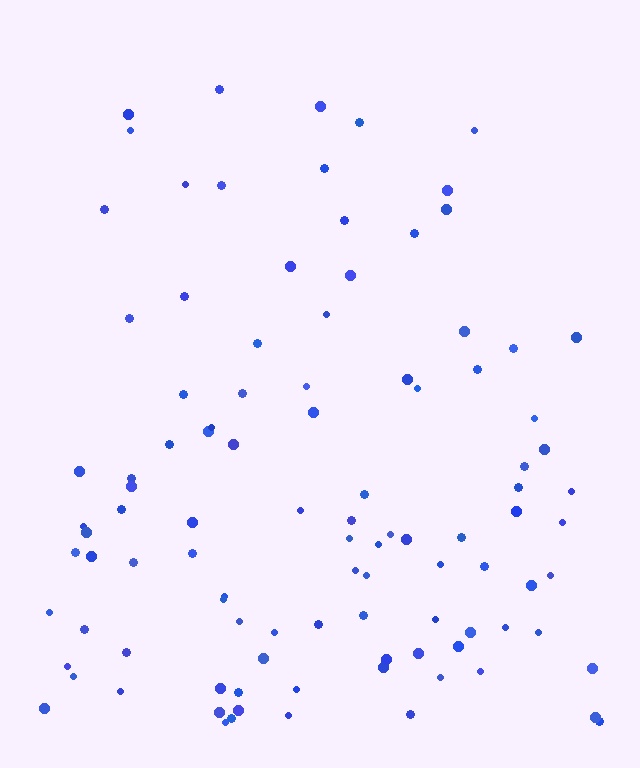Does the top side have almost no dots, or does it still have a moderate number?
Still a moderate number, just noticeably fewer than the bottom.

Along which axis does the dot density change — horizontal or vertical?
Vertical.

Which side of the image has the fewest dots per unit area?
The top.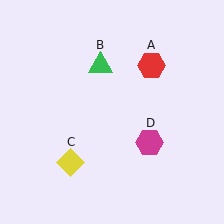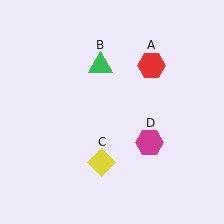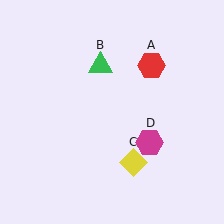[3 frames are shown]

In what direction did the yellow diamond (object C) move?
The yellow diamond (object C) moved right.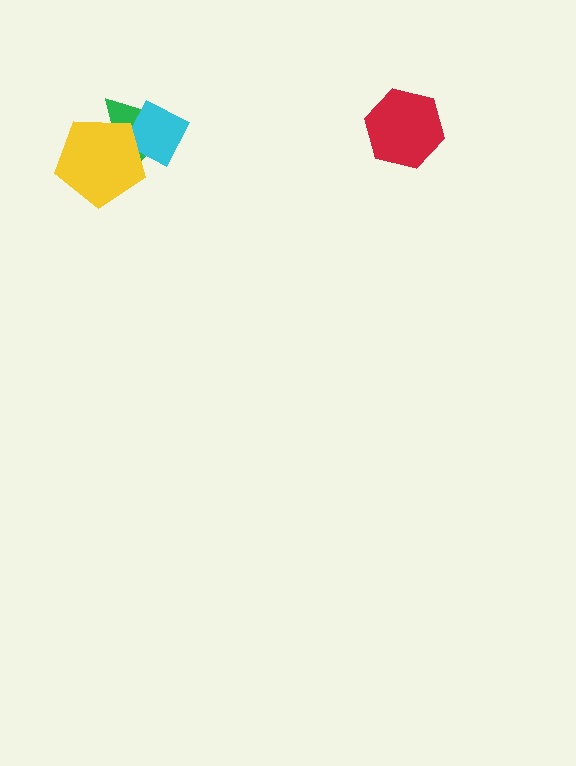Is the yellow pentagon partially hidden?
No, no other shape covers it.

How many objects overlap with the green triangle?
2 objects overlap with the green triangle.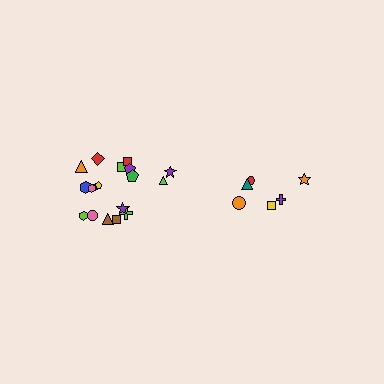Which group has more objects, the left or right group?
The left group.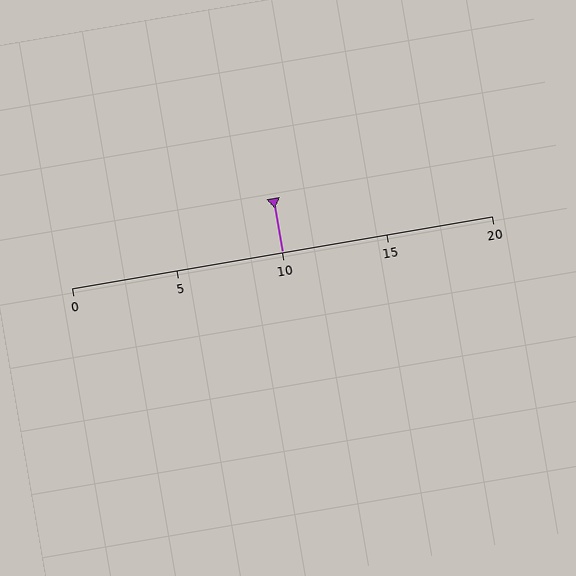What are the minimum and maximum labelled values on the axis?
The axis runs from 0 to 20.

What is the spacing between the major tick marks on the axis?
The major ticks are spaced 5 apart.